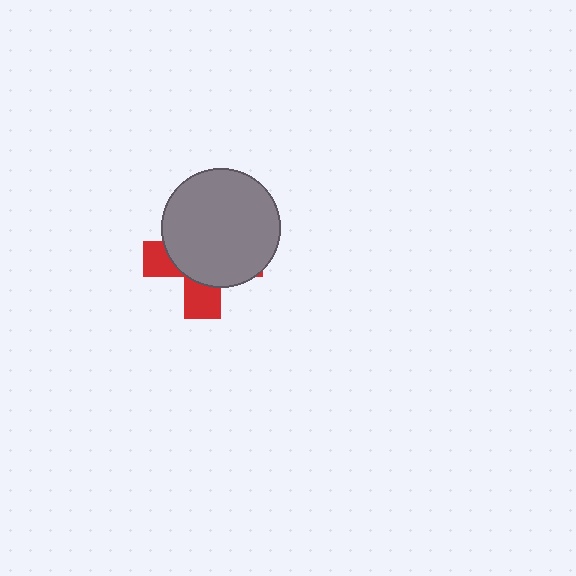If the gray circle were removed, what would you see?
You would see the complete red cross.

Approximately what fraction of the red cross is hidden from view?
Roughly 68% of the red cross is hidden behind the gray circle.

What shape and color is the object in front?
The object in front is a gray circle.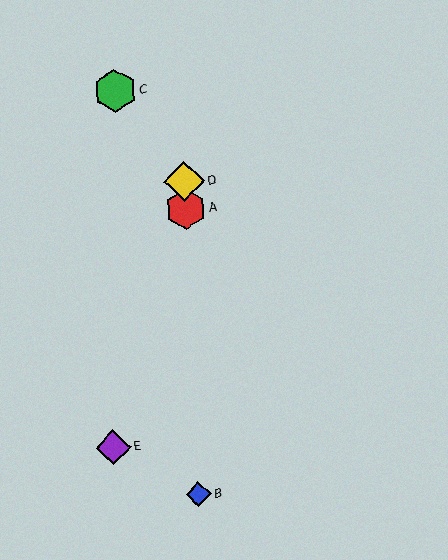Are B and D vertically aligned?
Yes, both are at x≈199.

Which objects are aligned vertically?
Objects A, B, D are aligned vertically.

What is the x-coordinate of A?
Object A is at x≈185.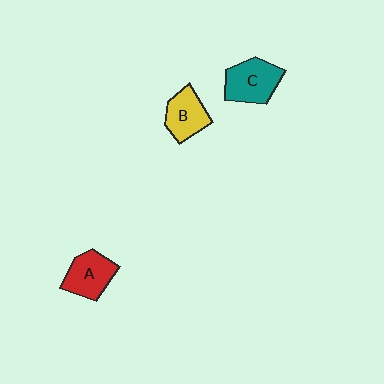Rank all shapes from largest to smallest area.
From largest to smallest: C (teal), A (red), B (yellow).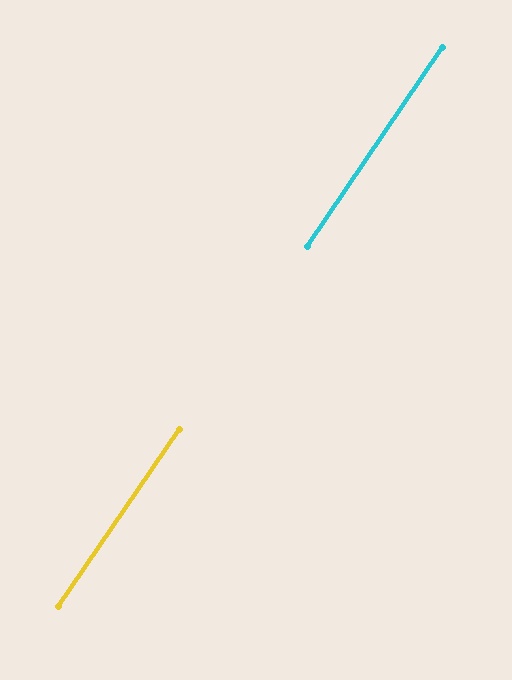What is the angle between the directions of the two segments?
Approximately 0 degrees.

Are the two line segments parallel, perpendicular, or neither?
Parallel — their directions differ by only 0.1°.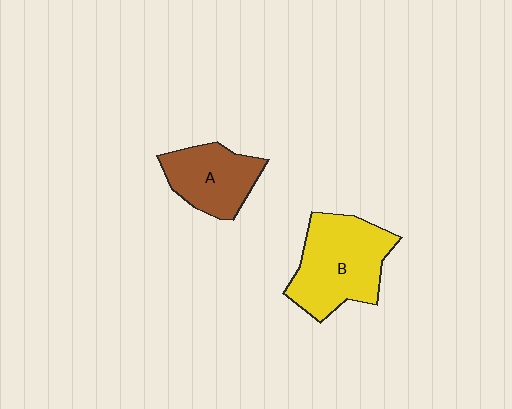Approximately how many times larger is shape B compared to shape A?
Approximately 1.5 times.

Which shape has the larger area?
Shape B (yellow).